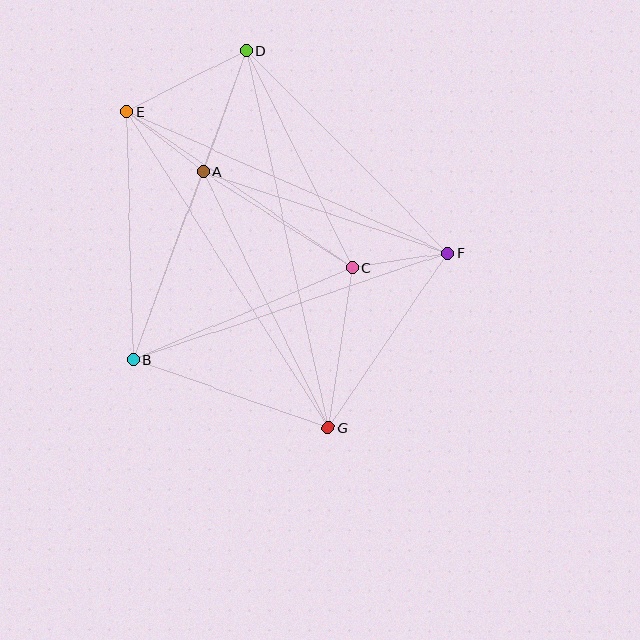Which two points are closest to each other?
Points C and F are closest to each other.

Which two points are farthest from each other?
Points D and G are farthest from each other.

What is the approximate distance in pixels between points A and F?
The distance between A and F is approximately 258 pixels.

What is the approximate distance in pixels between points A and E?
The distance between A and E is approximately 97 pixels.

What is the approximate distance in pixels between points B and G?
The distance between B and G is approximately 206 pixels.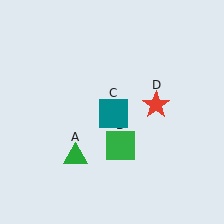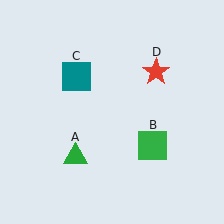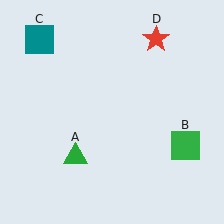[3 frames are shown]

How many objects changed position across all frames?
3 objects changed position: green square (object B), teal square (object C), red star (object D).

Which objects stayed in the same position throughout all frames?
Green triangle (object A) remained stationary.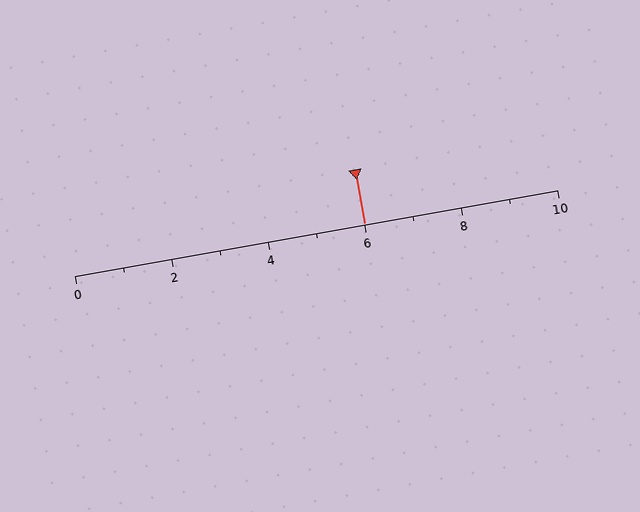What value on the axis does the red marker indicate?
The marker indicates approximately 6.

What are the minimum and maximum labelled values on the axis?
The axis runs from 0 to 10.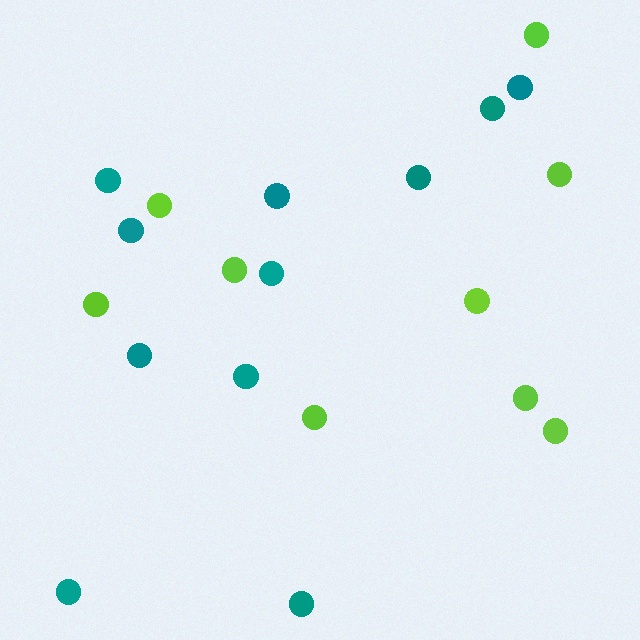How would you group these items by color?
There are 2 groups: one group of teal circles (11) and one group of lime circles (9).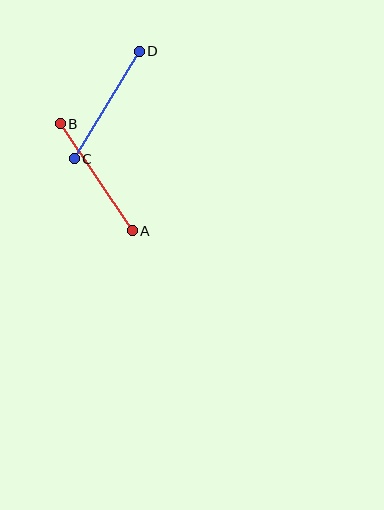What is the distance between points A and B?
The distance is approximately 129 pixels.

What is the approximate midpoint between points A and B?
The midpoint is at approximately (96, 177) pixels.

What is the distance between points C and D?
The distance is approximately 126 pixels.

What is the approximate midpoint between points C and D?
The midpoint is at approximately (107, 105) pixels.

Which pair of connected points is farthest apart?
Points A and B are farthest apart.